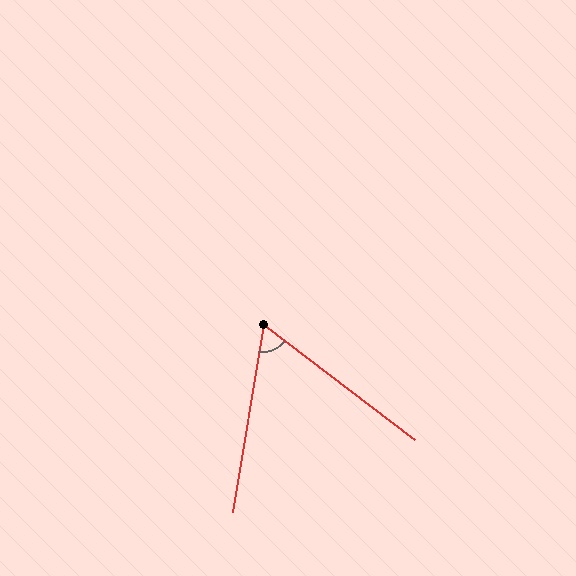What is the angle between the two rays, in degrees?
Approximately 62 degrees.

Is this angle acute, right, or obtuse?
It is acute.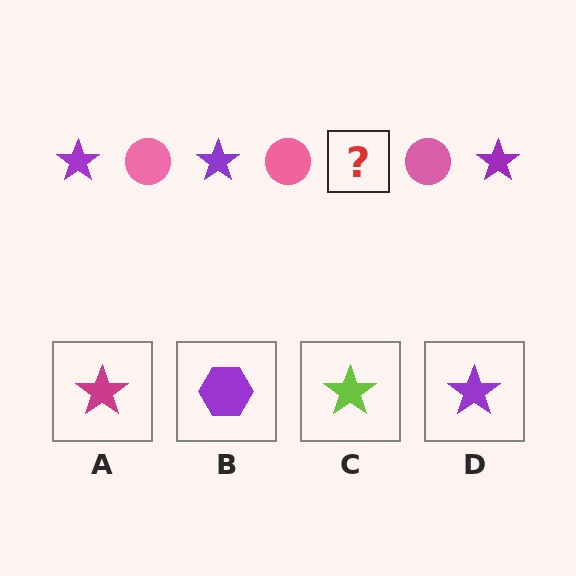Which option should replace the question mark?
Option D.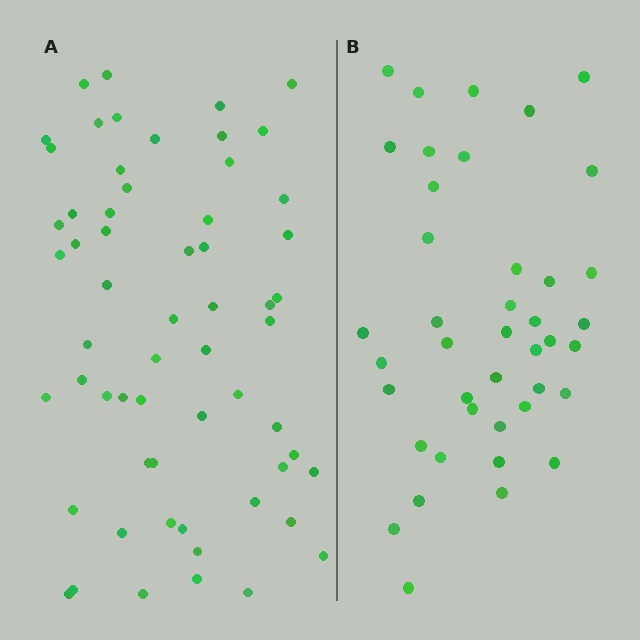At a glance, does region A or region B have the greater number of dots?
Region A (the left region) has more dots.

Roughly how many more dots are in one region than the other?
Region A has approximately 20 more dots than region B.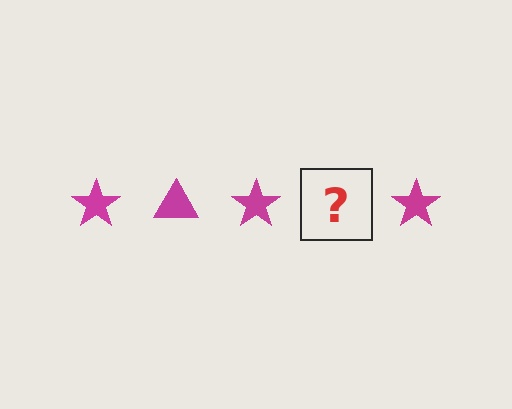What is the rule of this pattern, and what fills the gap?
The rule is that the pattern cycles through star, triangle shapes in magenta. The gap should be filled with a magenta triangle.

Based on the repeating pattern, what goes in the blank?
The blank should be a magenta triangle.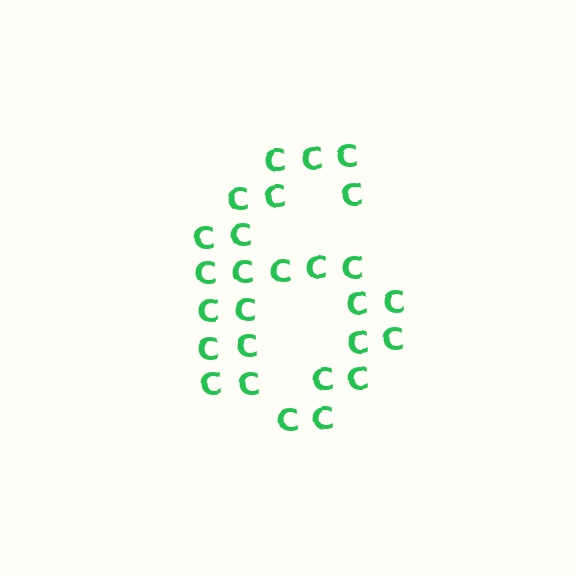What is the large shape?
The large shape is the digit 6.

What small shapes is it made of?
It is made of small letter C's.